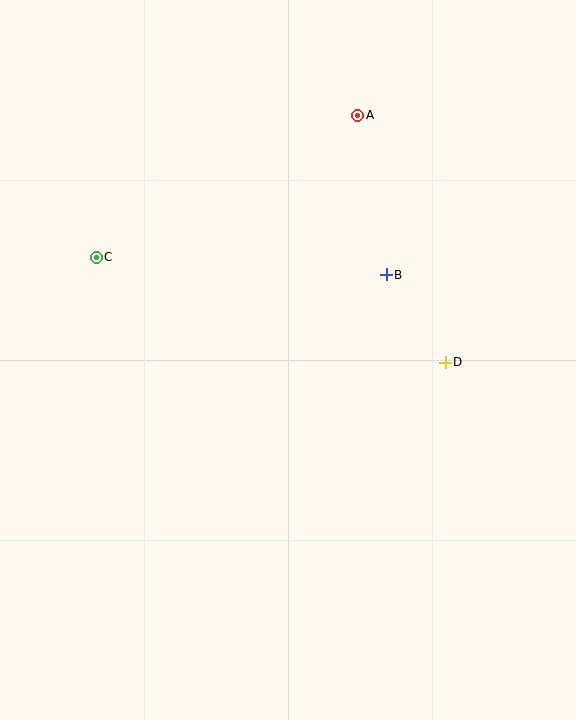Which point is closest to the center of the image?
Point B at (386, 275) is closest to the center.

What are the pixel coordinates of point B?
Point B is at (386, 275).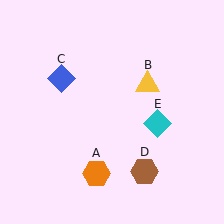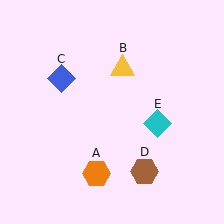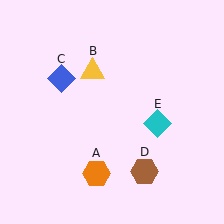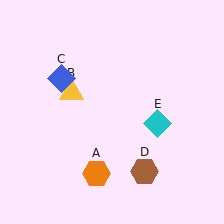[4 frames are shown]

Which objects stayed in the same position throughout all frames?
Orange hexagon (object A) and blue diamond (object C) and brown hexagon (object D) and cyan diamond (object E) remained stationary.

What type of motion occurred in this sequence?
The yellow triangle (object B) rotated counterclockwise around the center of the scene.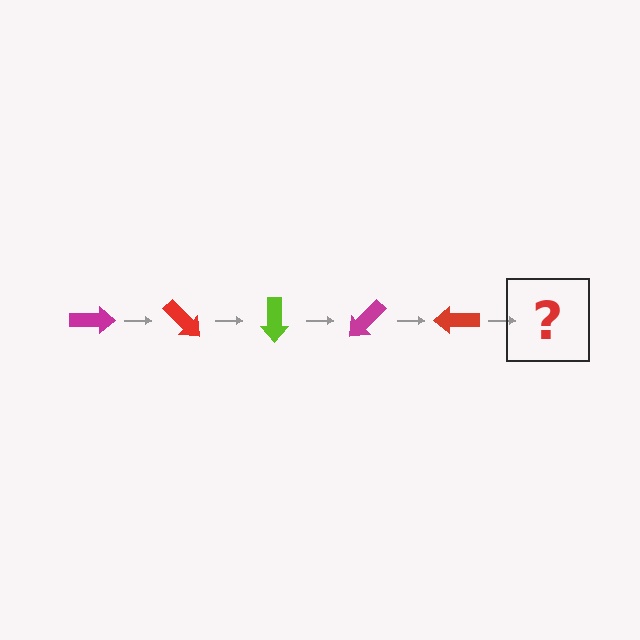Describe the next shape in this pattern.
It should be a lime arrow, rotated 225 degrees from the start.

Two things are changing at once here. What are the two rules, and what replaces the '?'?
The two rules are that it rotates 45 degrees each step and the color cycles through magenta, red, and lime. The '?' should be a lime arrow, rotated 225 degrees from the start.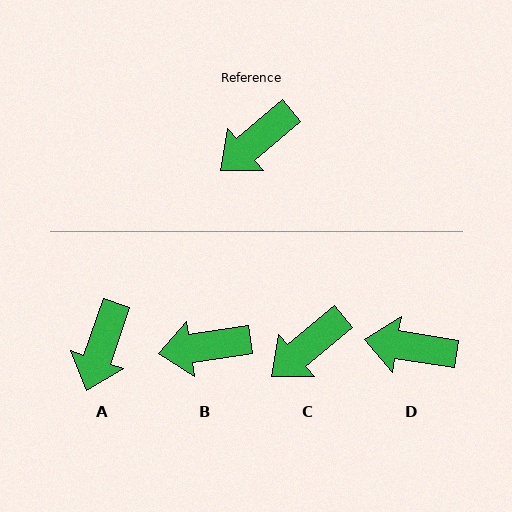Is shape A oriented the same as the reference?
No, it is off by about 31 degrees.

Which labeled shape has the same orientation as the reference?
C.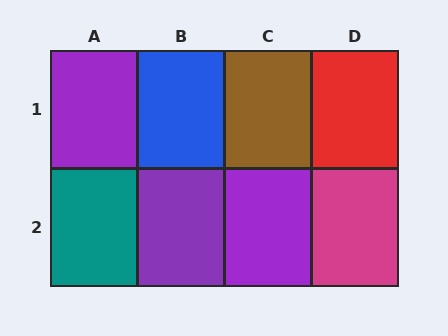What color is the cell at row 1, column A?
Purple.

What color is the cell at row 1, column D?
Red.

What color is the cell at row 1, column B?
Blue.